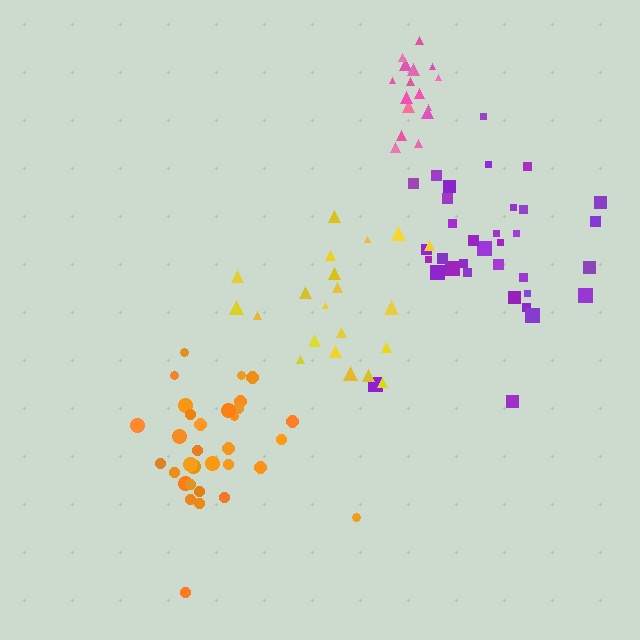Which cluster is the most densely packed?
Pink.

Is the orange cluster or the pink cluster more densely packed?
Pink.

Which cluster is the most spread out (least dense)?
Yellow.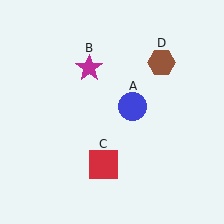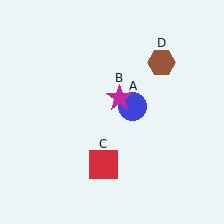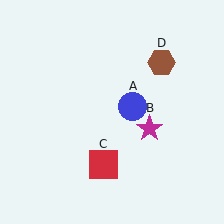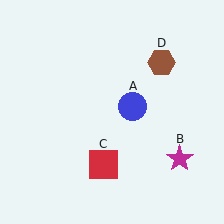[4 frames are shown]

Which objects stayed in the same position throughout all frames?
Blue circle (object A) and red square (object C) and brown hexagon (object D) remained stationary.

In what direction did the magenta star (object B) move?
The magenta star (object B) moved down and to the right.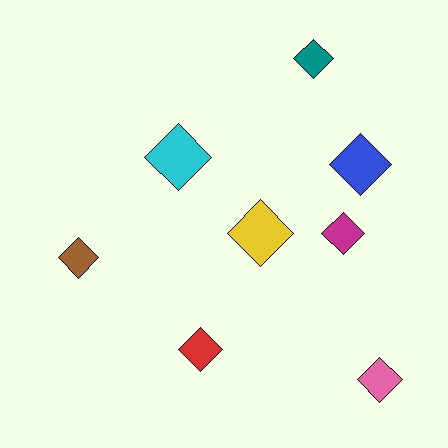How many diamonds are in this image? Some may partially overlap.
There are 8 diamonds.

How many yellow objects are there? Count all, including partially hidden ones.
There is 1 yellow object.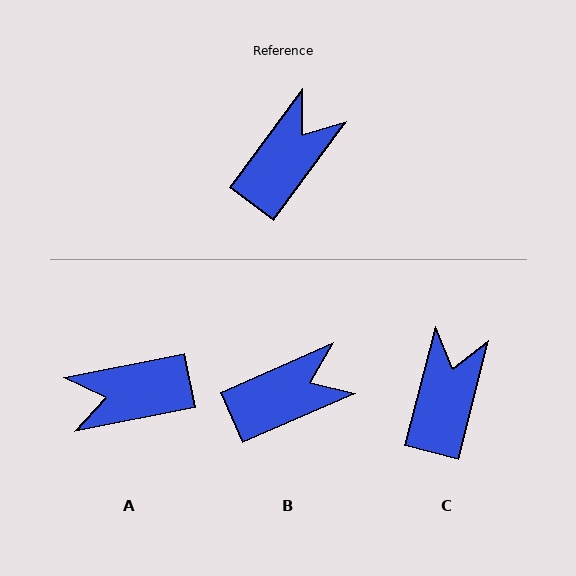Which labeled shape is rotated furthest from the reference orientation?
A, about 138 degrees away.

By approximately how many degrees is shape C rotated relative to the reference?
Approximately 22 degrees counter-clockwise.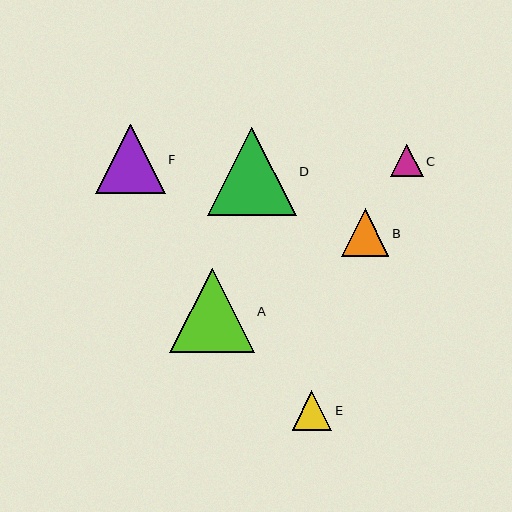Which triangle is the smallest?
Triangle C is the smallest with a size of approximately 32 pixels.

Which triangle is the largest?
Triangle D is the largest with a size of approximately 88 pixels.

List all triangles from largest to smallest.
From largest to smallest: D, A, F, B, E, C.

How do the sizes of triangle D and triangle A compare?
Triangle D and triangle A are approximately the same size.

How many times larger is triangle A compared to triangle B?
Triangle A is approximately 1.8 times the size of triangle B.